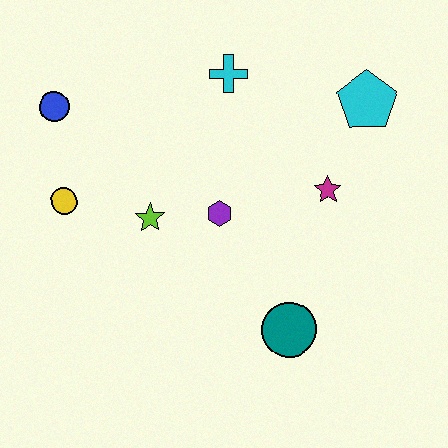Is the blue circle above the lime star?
Yes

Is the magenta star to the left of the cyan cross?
No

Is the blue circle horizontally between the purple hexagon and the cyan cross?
No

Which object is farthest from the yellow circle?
The cyan pentagon is farthest from the yellow circle.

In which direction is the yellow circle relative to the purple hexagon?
The yellow circle is to the left of the purple hexagon.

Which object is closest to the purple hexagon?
The lime star is closest to the purple hexagon.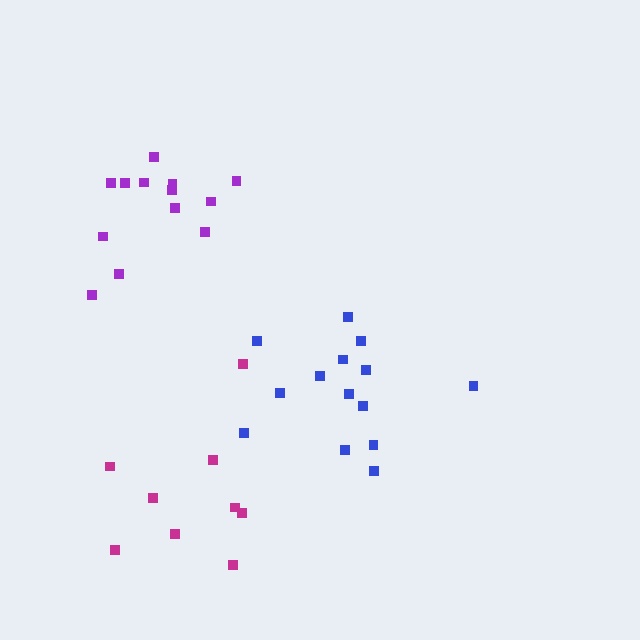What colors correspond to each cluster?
The clusters are colored: blue, purple, magenta.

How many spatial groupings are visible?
There are 3 spatial groupings.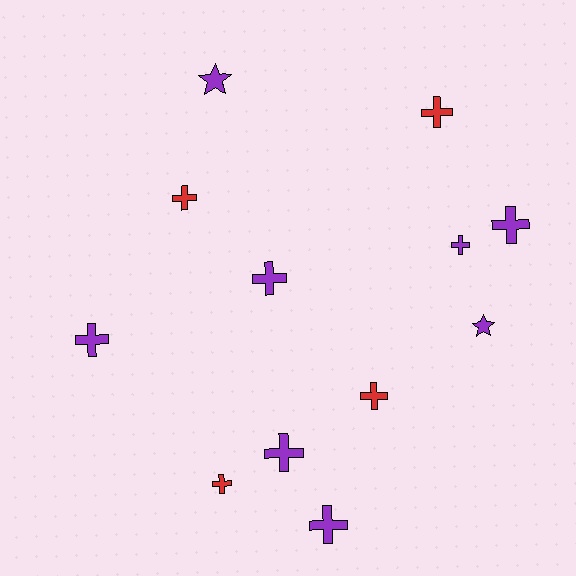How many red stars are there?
There are no red stars.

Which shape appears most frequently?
Cross, with 10 objects.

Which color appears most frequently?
Purple, with 8 objects.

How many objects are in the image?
There are 12 objects.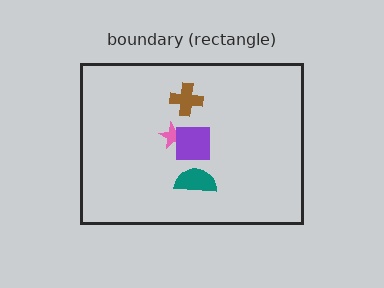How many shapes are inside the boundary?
4 inside, 0 outside.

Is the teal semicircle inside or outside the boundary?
Inside.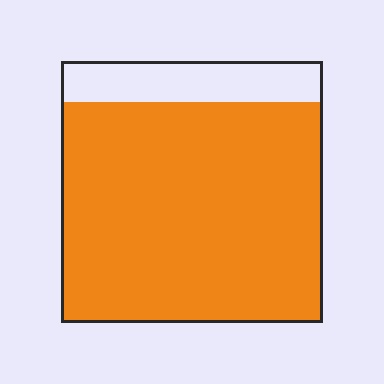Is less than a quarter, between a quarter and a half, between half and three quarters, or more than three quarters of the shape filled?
More than three quarters.